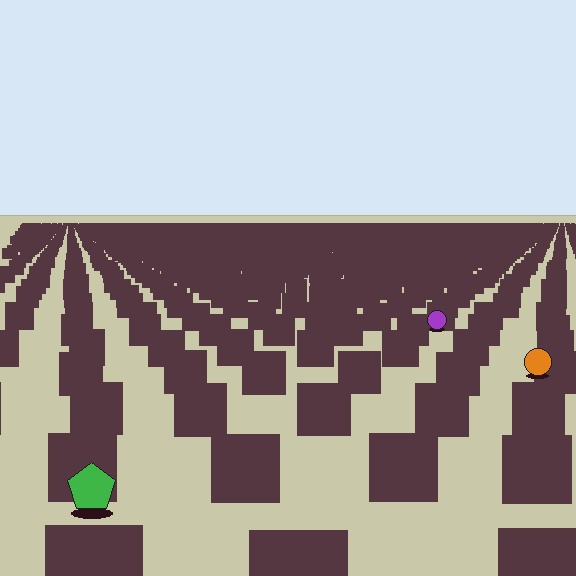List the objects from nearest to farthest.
From nearest to farthest: the green pentagon, the orange circle, the purple circle.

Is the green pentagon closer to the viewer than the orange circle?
Yes. The green pentagon is closer — you can tell from the texture gradient: the ground texture is coarser near it.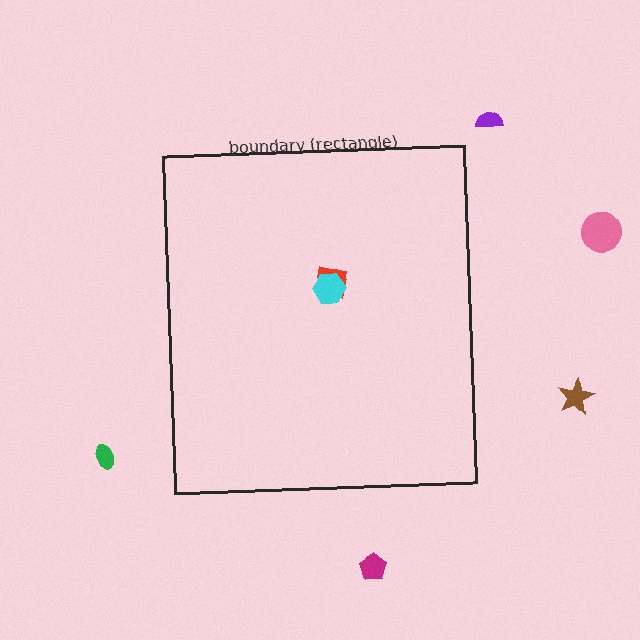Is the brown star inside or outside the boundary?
Outside.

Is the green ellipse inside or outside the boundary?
Outside.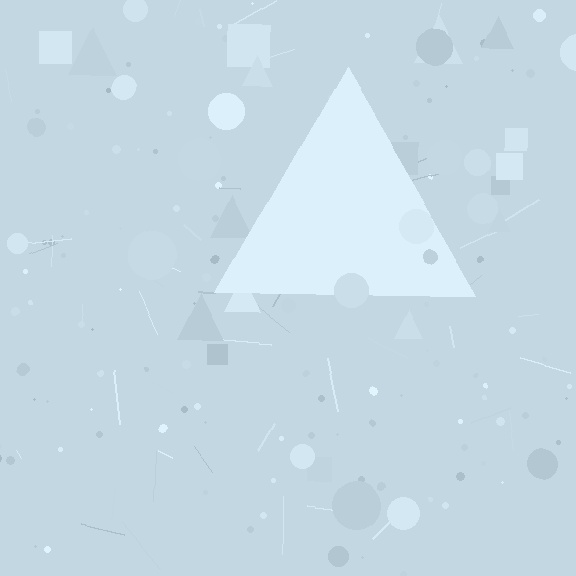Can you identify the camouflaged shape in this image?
The camouflaged shape is a triangle.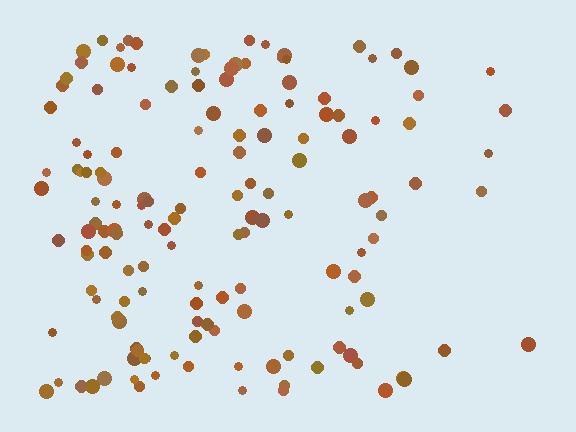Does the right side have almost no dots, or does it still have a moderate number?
Still a moderate number, just noticeably fewer than the left.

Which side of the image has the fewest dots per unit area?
The right.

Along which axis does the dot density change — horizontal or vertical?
Horizontal.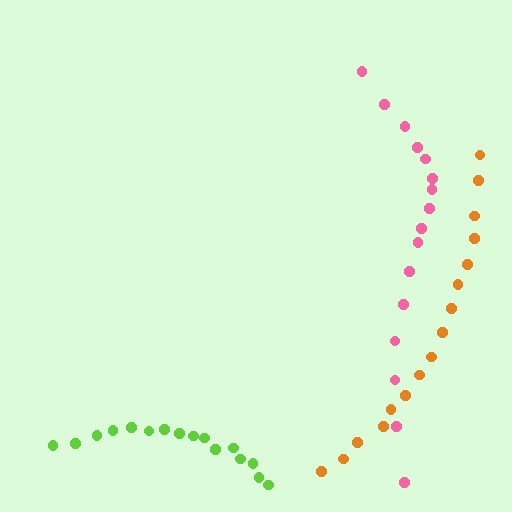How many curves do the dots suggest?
There are 3 distinct paths.